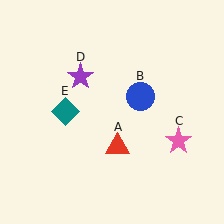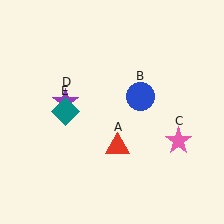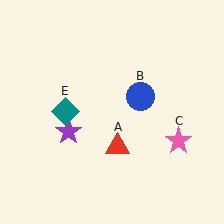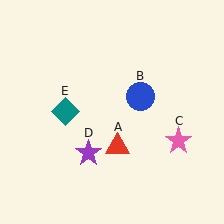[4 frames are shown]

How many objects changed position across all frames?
1 object changed position: purple star (object D).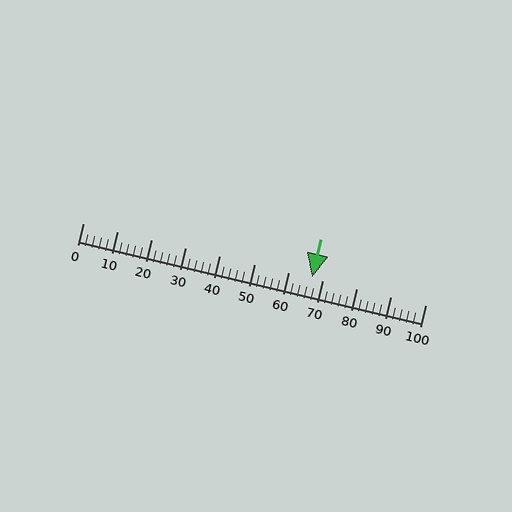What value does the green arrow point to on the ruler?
The green arrow points to approximately 67.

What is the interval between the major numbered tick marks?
The major tick marks are spaced 10 units apart.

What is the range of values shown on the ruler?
The ruler shows values from 0 to 100.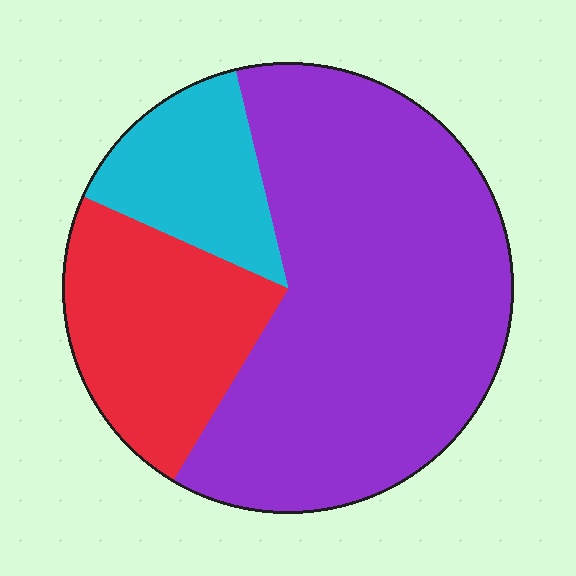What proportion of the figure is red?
Red takes up about one quarter (1/4) of the figure.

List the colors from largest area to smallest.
From largest to smallest: purple, red, cyan.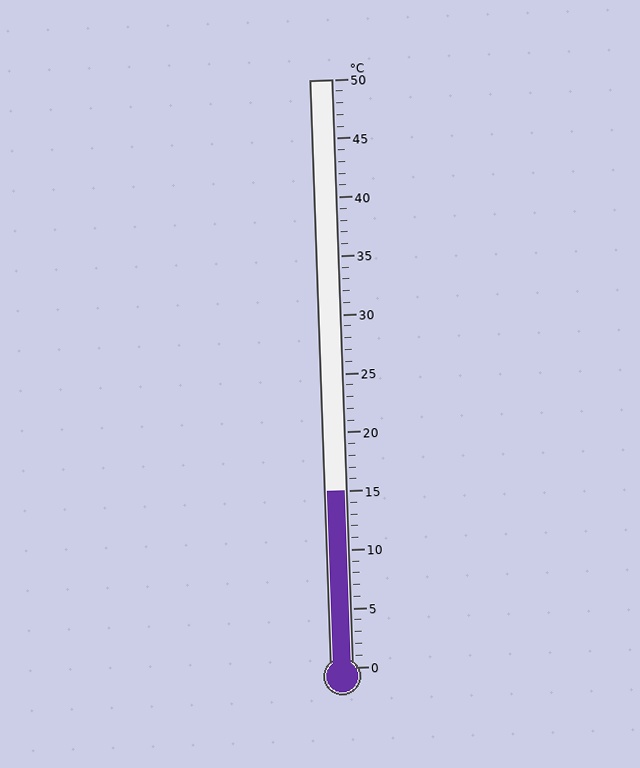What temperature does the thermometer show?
The thermometer shows approximately 15°C.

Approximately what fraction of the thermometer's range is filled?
The thermometer is filled to approximately 30% of its range.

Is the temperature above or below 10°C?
The temperature is above 10°C.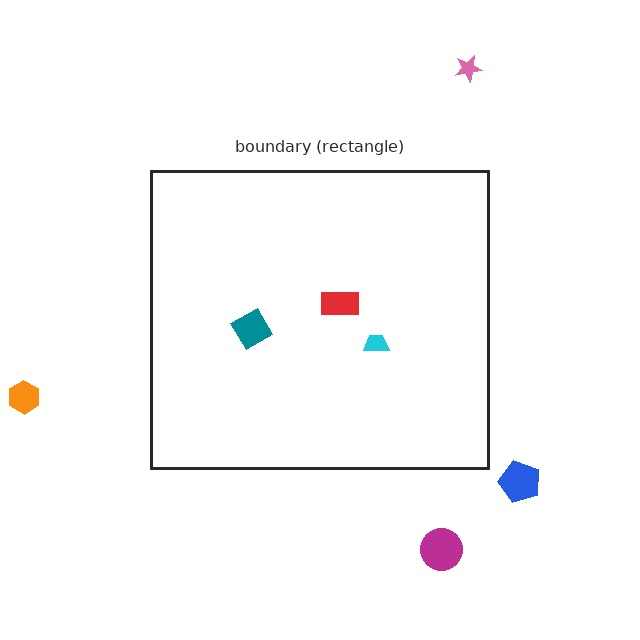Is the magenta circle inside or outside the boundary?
Outside.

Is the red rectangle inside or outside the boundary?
Inside.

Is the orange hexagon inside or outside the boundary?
Outside.